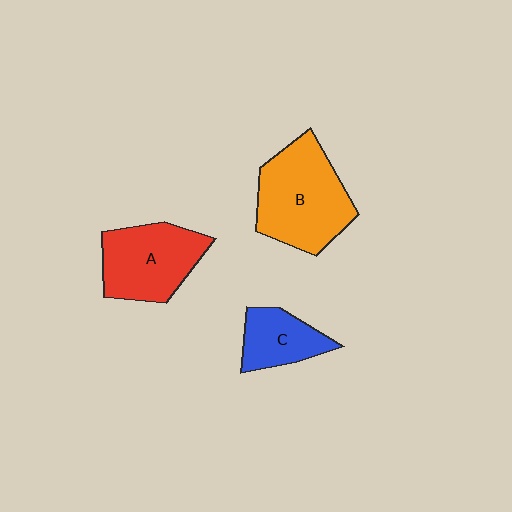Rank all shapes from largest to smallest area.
From largest to smallest: B (orange), A (red), C (blue).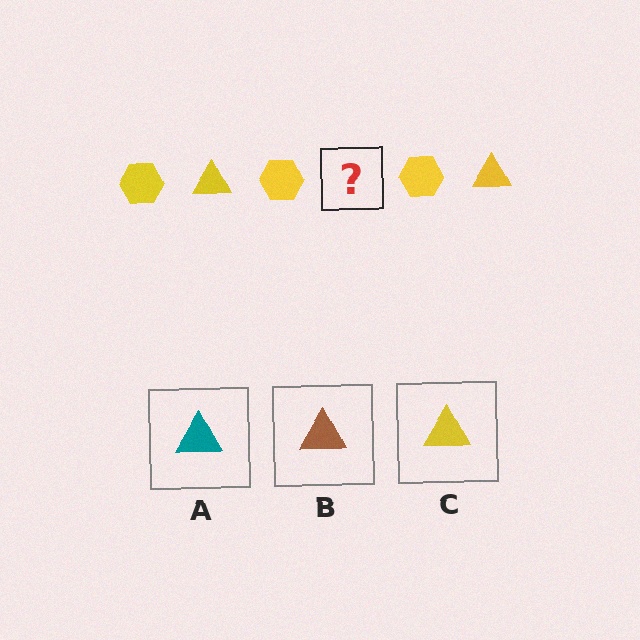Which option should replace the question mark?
Option C.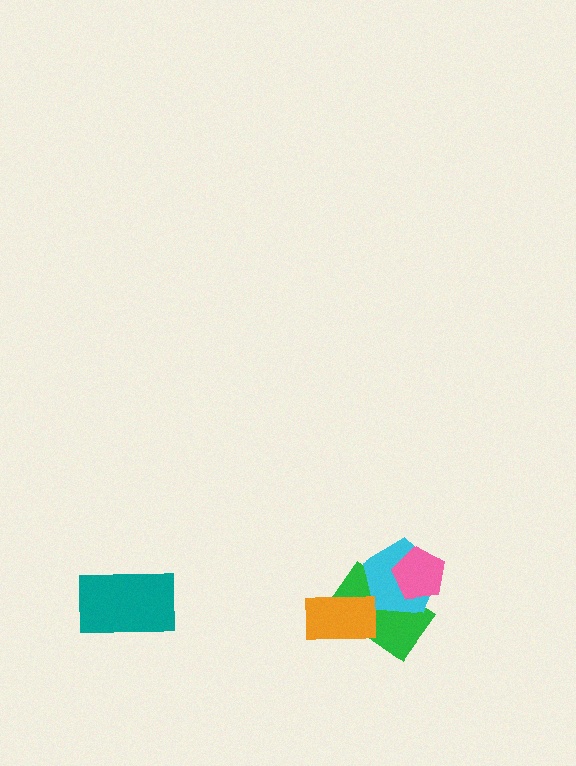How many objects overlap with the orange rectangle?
1 object overlaps with the orange rectangle.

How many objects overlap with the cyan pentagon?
2 objects overlap with the cyan pentagon.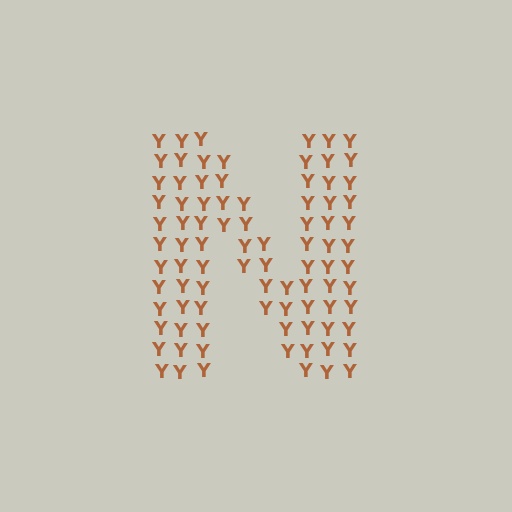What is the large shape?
The large shape is the letter N.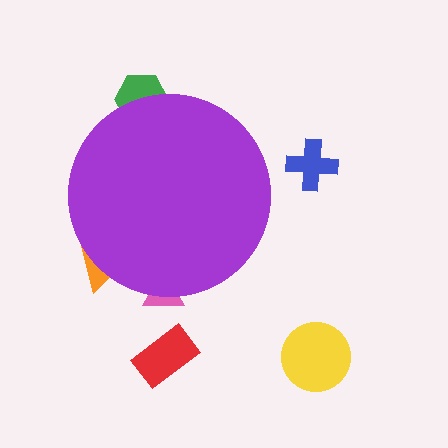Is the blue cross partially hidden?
No, the blue cross is fully visible.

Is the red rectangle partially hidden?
No, the red rectangle is fully visible.